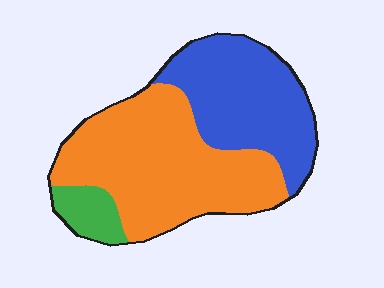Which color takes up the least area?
Green, at roughly 10%.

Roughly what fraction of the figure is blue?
Blue takes up about three eighths (3/8) of the figure.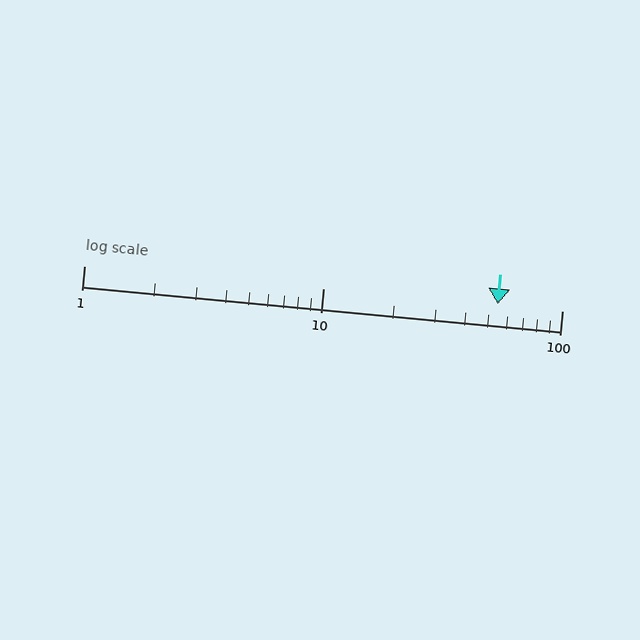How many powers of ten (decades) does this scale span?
The scale spans 2 decades, from 1 to 100.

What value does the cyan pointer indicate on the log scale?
The pointer indicates approximately 54.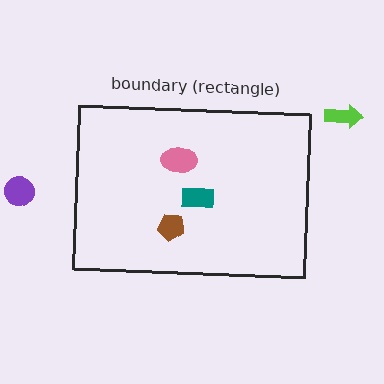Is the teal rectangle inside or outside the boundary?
Inside.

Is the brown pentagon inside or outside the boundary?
Inside.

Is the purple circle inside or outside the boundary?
Outside.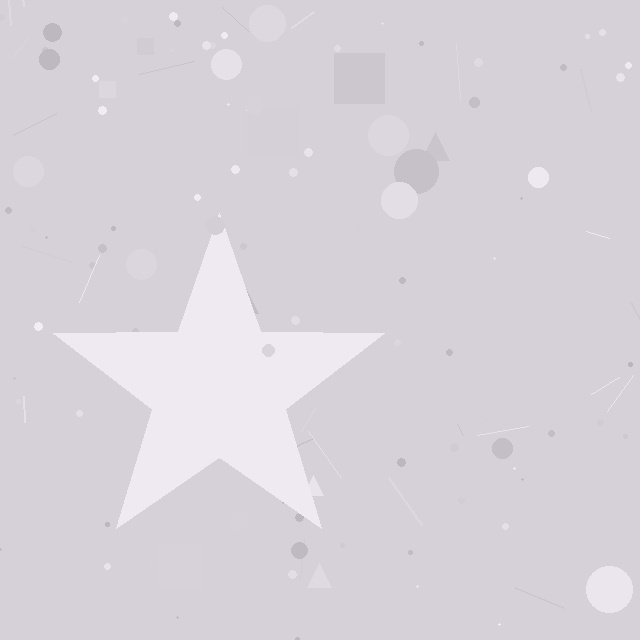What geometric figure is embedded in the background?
A star is embedded in the background.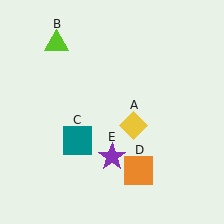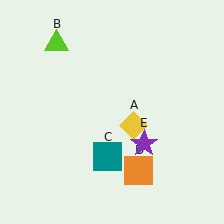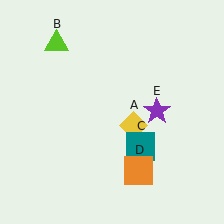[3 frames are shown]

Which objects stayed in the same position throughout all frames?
Yellow diamond (object A) and lime triangle (object B) and orange square (object D) remained stationary.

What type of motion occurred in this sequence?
The teal square (object C), purple star (object E) rotated counterclockwise around the center of the scene.